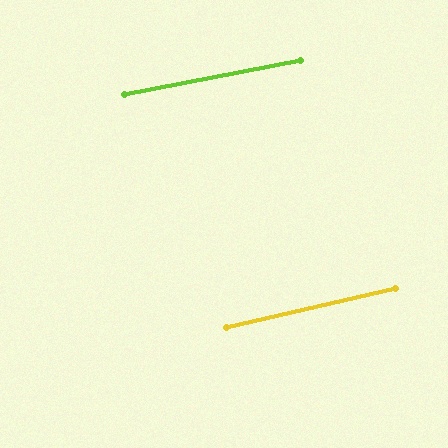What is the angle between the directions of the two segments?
Approximately 2 degrees.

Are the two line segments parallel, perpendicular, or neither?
Parallel — their directions differ by only 1.9°.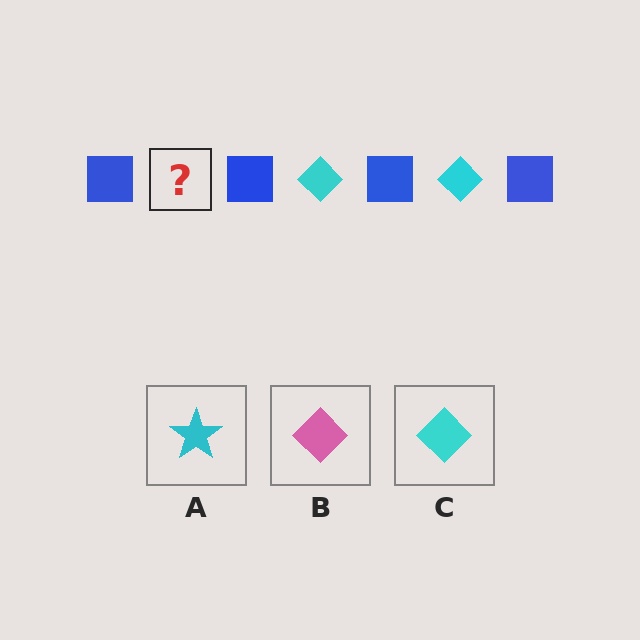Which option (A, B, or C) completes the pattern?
C.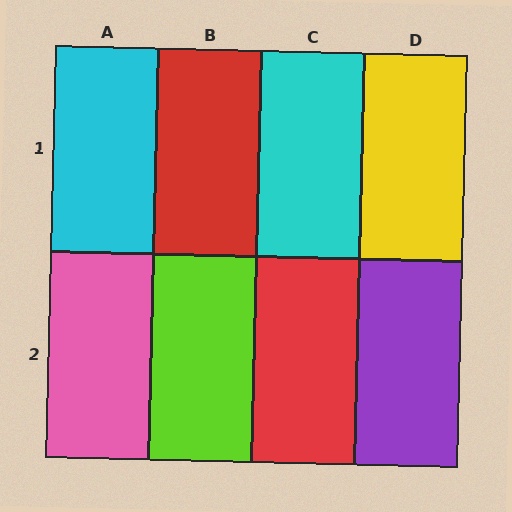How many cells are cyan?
2 cells are cyan.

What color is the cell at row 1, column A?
Cyan.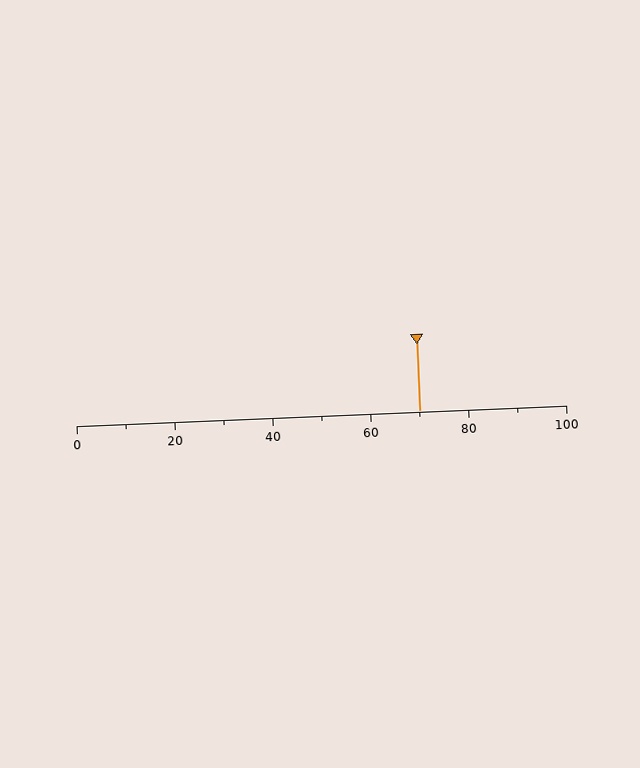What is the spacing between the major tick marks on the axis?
The major ticks are spaced 20 apart.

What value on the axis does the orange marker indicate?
The marker indicates approximately 70.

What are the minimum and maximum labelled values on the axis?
The axis runs from 0 to 100.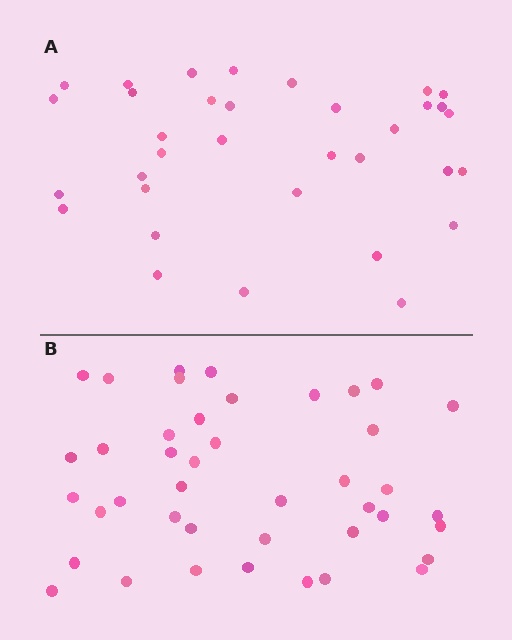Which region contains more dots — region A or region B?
Region B (the bottom region) has more dots.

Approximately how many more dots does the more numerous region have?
Region B has roughly 8 or so more dots than region A.